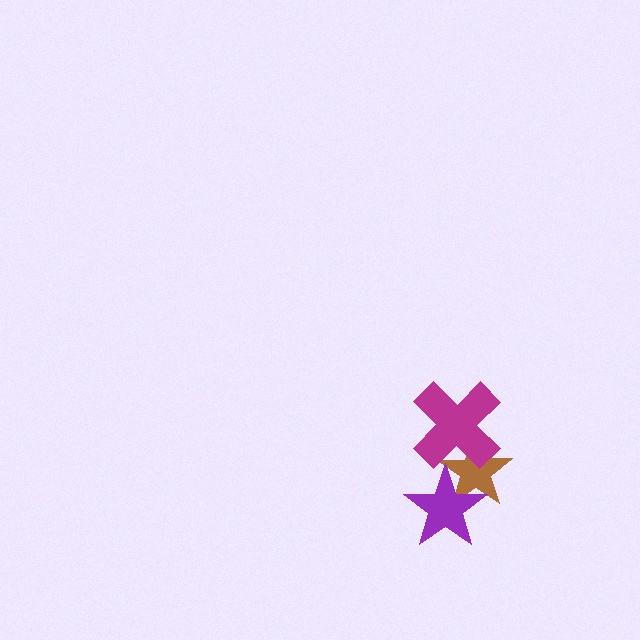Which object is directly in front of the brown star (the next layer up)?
The magenta cross is directly in front of the brown star.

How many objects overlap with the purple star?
1 object overlaps with the purple star.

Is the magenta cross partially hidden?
No, no other shape covers it.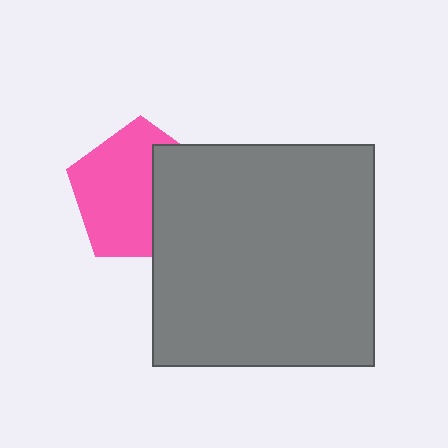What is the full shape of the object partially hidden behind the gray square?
The partially hidden object is a pink pentagon.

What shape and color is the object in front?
The object in front is a gray square.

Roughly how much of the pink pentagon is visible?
About half of it is visible (roughly 62%).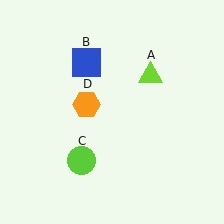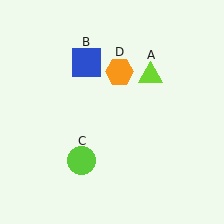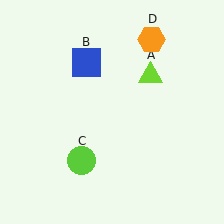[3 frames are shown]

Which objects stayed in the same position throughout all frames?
Lime triangle (object A) and blue square (object B) and lime circle (object C) remained stationary.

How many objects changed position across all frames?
1 object changed position: orange hexagon (object D).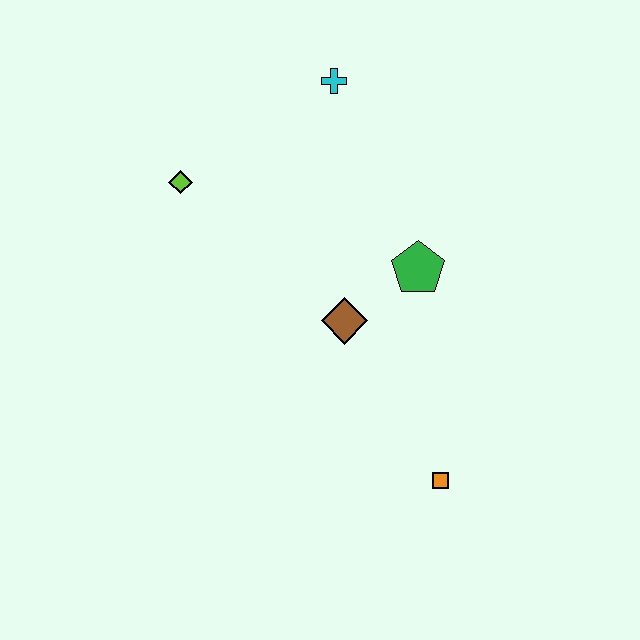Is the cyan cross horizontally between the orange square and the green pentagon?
No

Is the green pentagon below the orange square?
No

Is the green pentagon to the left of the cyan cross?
No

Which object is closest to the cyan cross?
The lime diamond is closest to the cyan cross.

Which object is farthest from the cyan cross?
The orange square is farthest from the cyan cross.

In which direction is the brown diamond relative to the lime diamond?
The brown diamond is to the right of the lime diamond.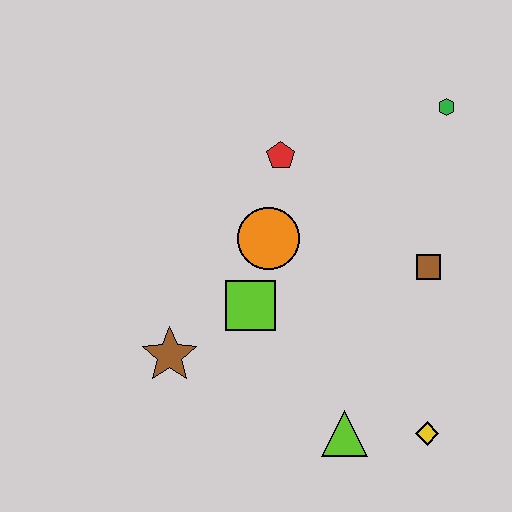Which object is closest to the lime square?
The orange circle is closest to the lime square.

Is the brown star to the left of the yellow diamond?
Yes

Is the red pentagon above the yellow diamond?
Yes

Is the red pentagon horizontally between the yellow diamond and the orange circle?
Yes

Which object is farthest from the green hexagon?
The brown star is farthest from the green hexagon.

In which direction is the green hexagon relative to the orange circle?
The green hexagon is to the right of the orange circle.